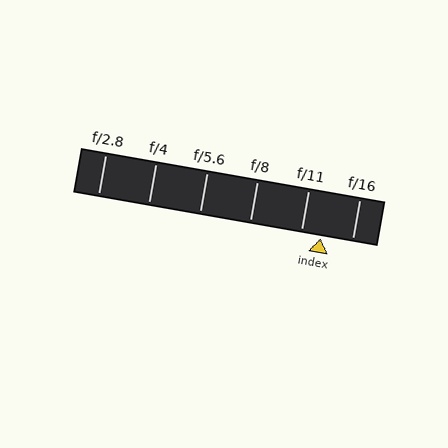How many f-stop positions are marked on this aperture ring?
There are 6 f-stop positions marked.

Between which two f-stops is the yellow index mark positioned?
The index mark is between f/11 and f/16.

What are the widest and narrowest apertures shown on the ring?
The widest aperture shown is f/2.8 and the narrowest is f/16.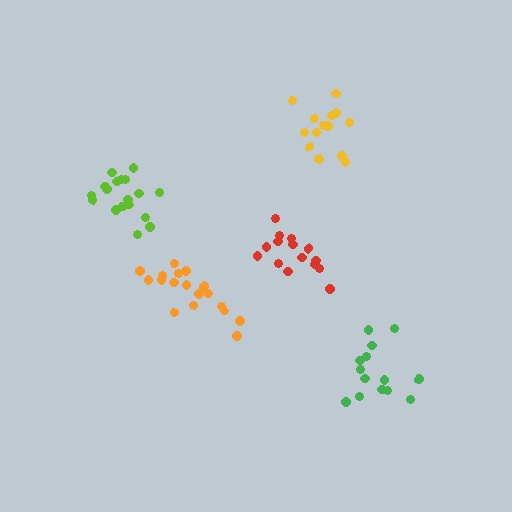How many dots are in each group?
Group 1: 18 dots, Group 2: 14 dots, Group 3: 14 dots, Group 4: 19 dots, Group 5: 15 dots (80 total).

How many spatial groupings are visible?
There are 5 spatial groupings.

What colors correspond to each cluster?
The clusters are colored: orange, green, yellow, lime, red.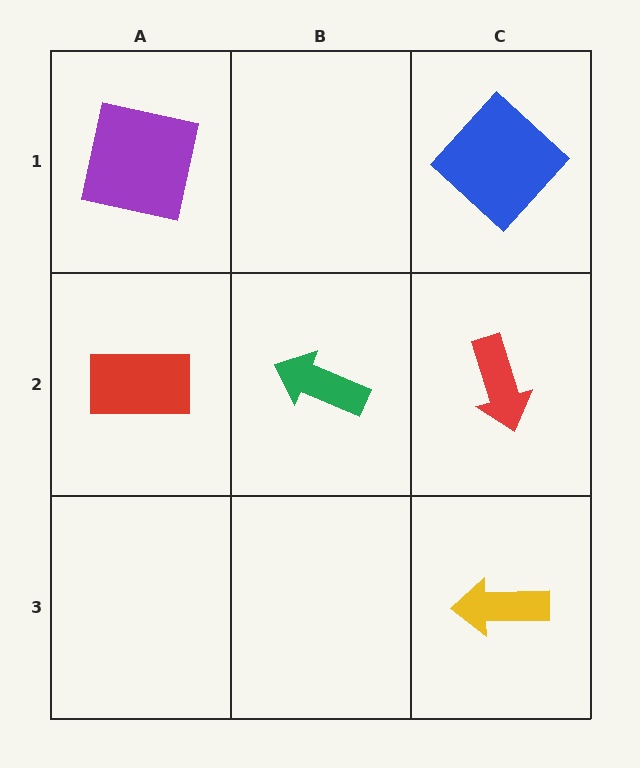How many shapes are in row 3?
1 shape.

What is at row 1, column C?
A blue diamond.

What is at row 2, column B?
A green arrow.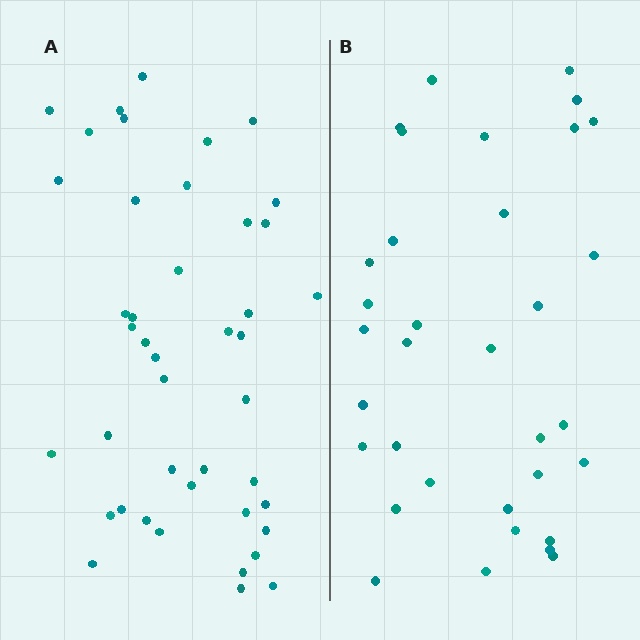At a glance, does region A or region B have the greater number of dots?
Region A (the left region) has more dots.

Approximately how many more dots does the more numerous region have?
Region A has roughly 8 or so more dots than region B.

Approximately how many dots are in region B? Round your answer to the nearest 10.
About 30 dots. (The exact count is 34, which rounds to 30.)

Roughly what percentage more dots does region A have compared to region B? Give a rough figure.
About 25% more.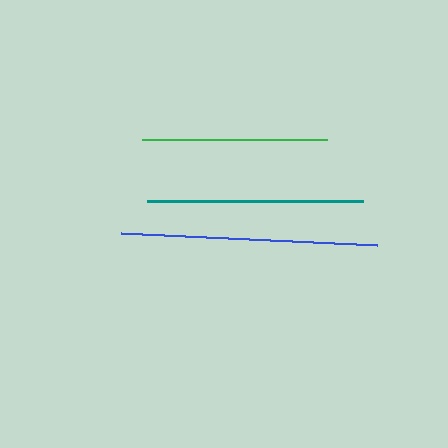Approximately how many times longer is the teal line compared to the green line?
The teal line is approximately 1.2 times the length of the green line.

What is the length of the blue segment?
The blue segment is approximately 256 pixels long.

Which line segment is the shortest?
The green line is the shortest at approximately 185 pixels.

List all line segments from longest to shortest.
From longest to shortest: blue, teal, green.